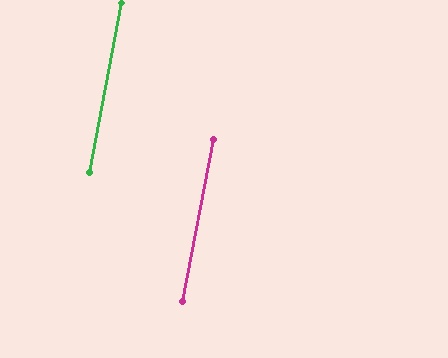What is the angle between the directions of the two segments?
Approximately 0 degrees.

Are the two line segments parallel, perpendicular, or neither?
Parallel — their directions differ by only 0.3°.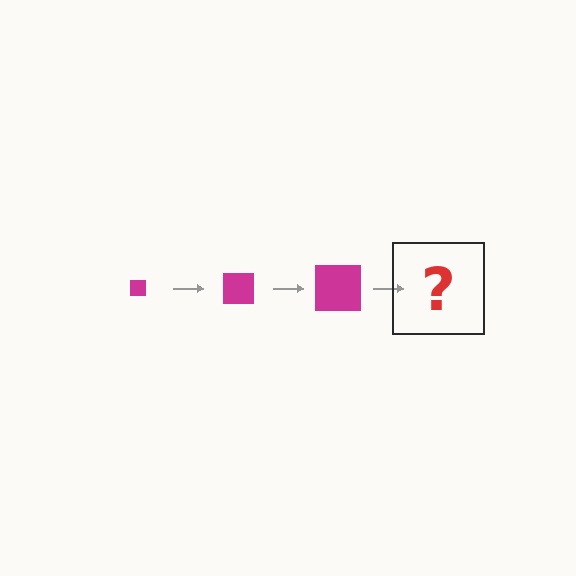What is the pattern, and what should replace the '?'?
The pattern is that the square gets progressively larger each step. The '?' should be a magenta square, larger than the previous one.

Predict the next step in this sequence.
The next step is a magenta square, larger than the previous one.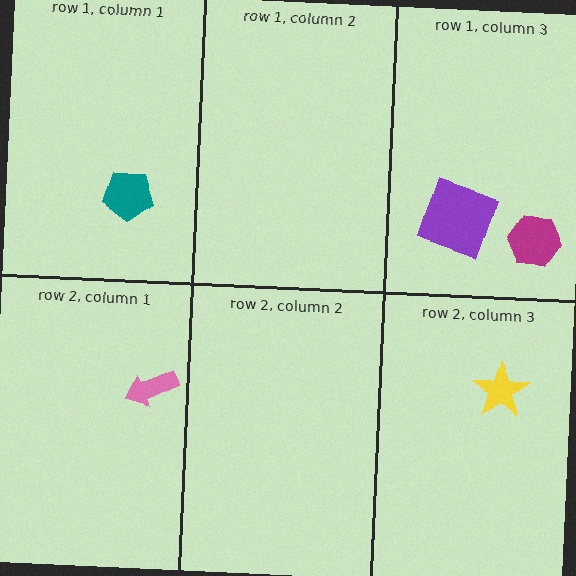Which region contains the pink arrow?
The row 2, column 1 region.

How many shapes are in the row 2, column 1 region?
1.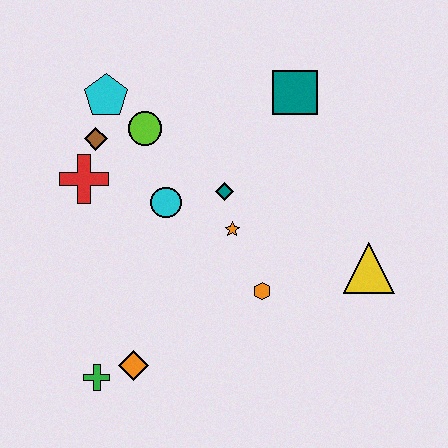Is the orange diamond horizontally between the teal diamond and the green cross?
Yes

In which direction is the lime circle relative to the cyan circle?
The lime circle is above the cyan circle.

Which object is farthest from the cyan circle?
The yellow triangle is farthest from the cyan circle.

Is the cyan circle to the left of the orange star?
Yes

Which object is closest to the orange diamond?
The green cross is closest to the orange diamond.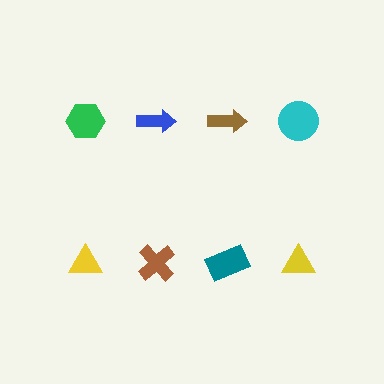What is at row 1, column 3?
A brown arrow.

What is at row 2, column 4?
A yellow triangle.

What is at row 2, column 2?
A brown cross.